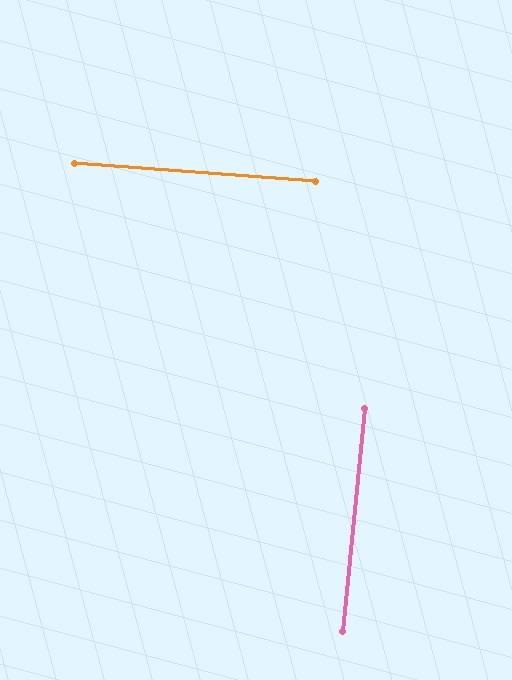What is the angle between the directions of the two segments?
Approximately 88 degrees.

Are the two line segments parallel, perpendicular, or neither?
Perpendicular — they meet at approximately 88°.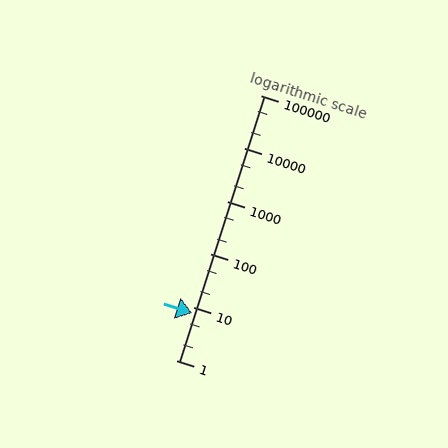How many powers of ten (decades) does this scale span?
The scale spans 5 decades, from 1 to 100000.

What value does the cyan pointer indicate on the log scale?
The pointer indicates approximately 7.7.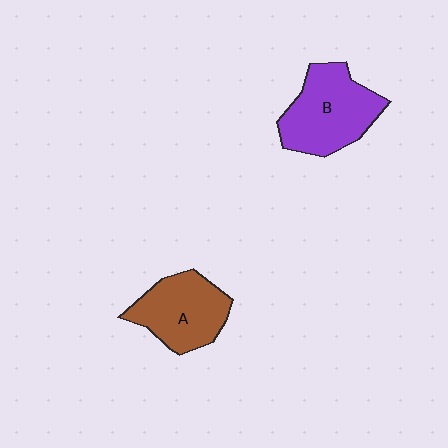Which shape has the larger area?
Shape B (purple).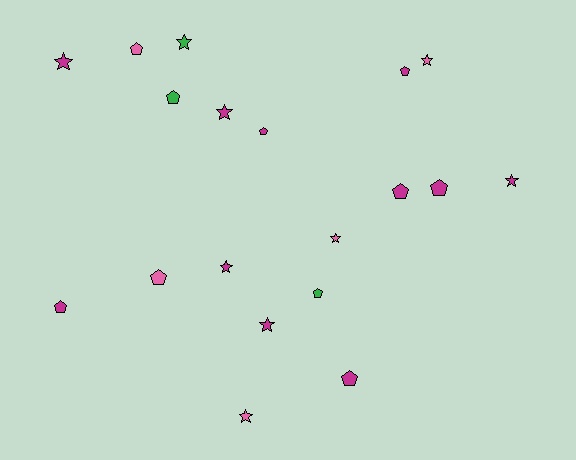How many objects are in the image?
There are 19 objects.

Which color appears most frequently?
Magenta, with 11 objects.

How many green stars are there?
There is 1 green star.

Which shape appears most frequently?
Pentagon, with 10 objects.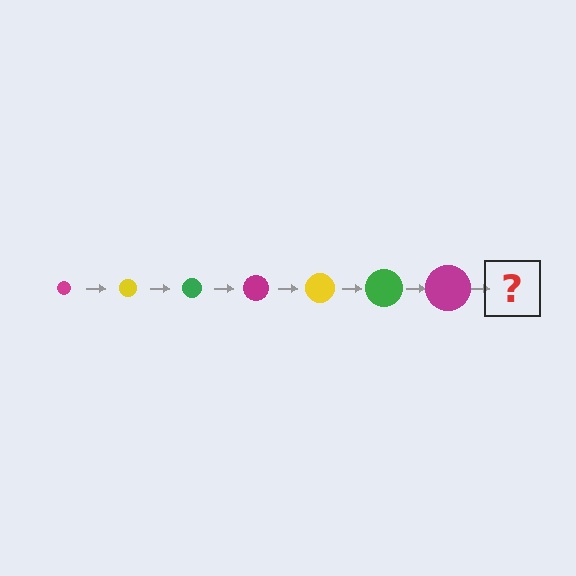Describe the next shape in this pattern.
It should be a yellow circle, larger than the previous one.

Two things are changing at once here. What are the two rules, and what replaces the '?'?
The two rules are that the circle grows larger each step and the color cycles through magenta, yellow, and green. The '?' should be a yellow circle, larger than the previous one.